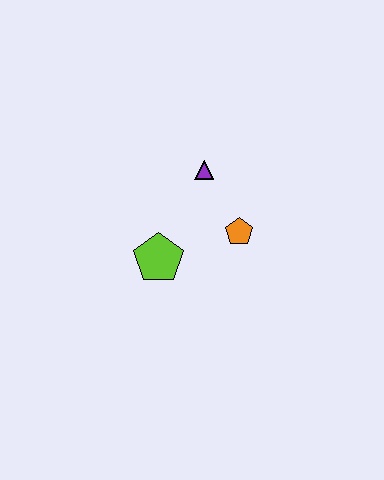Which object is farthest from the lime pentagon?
The purple triangle is farthest from the lime pentagon.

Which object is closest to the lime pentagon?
The orange pentagon is closest to the lime pentagon.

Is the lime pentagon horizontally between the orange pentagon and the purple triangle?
No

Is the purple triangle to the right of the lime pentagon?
Yes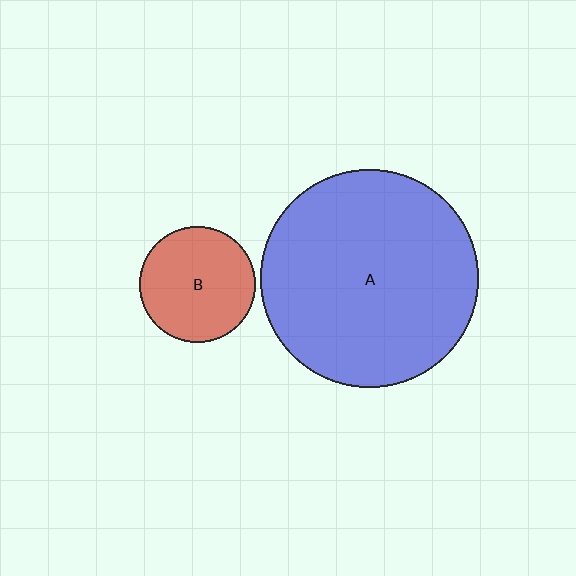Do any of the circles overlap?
No, none of the circles overlap.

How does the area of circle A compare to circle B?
Approximately 3.5 times.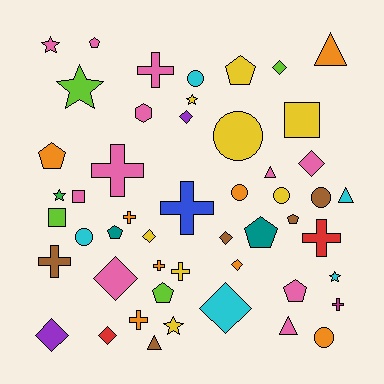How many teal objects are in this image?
There are 2 teal objects.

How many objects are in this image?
There are 50 objects.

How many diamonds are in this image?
There are 10 diamonds.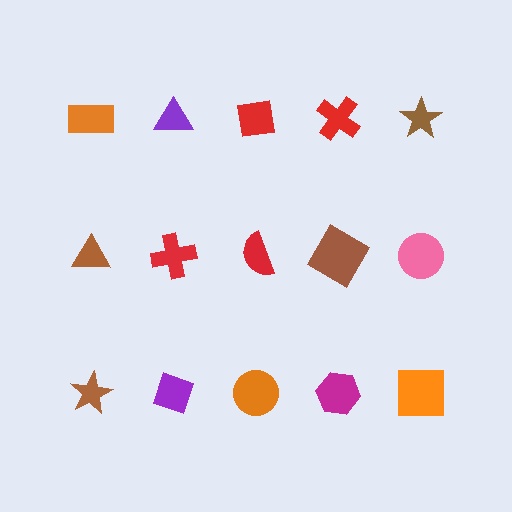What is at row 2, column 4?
A brown diamond.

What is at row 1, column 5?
A brown star.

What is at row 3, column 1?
A brown star.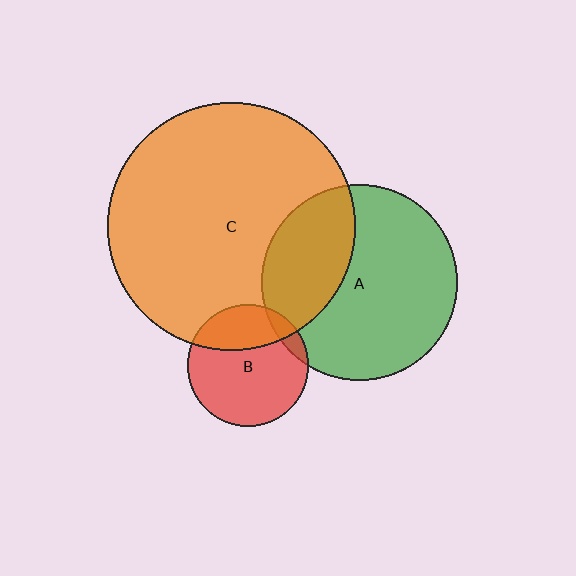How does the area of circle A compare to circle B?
Approximately 2.6 times.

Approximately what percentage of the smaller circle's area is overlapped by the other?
Approximately 30%.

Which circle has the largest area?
Circle C (orange).